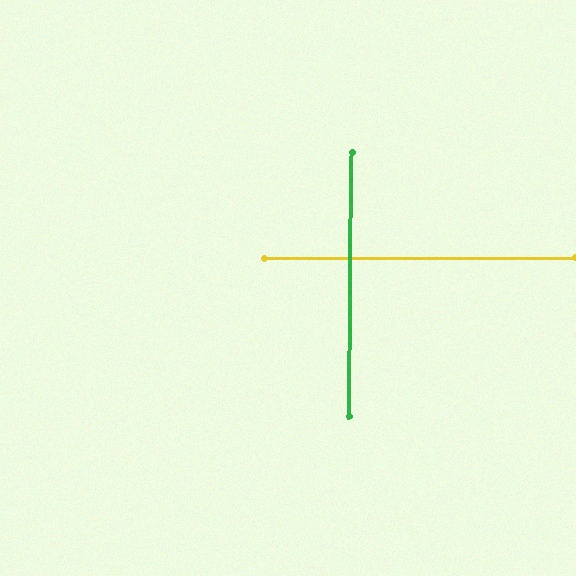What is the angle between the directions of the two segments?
Approximately 89 degrees.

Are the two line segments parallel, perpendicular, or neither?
Perpendicular — they meet at approximately 89°.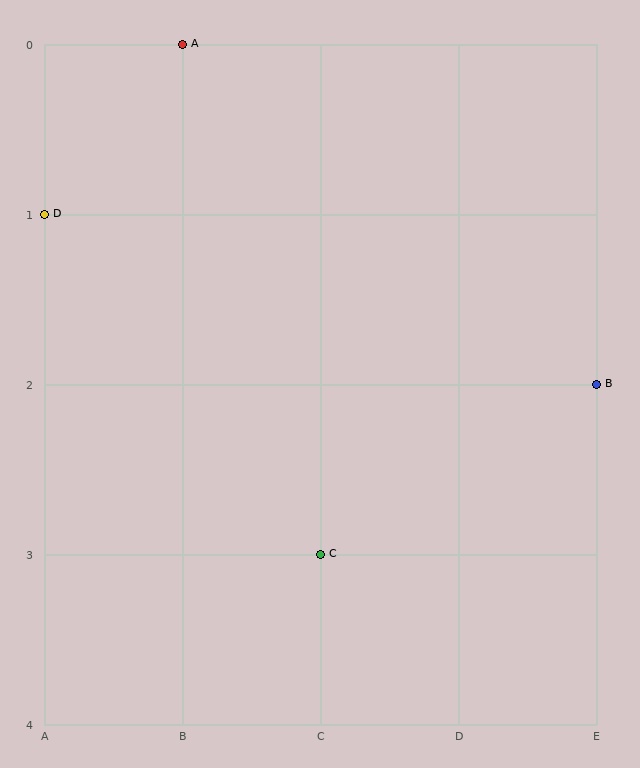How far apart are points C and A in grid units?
Points C and A are 1 column and 3 rows apart (about 3.2 grid units diagonally).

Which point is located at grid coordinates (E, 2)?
Point B is at (E, 2).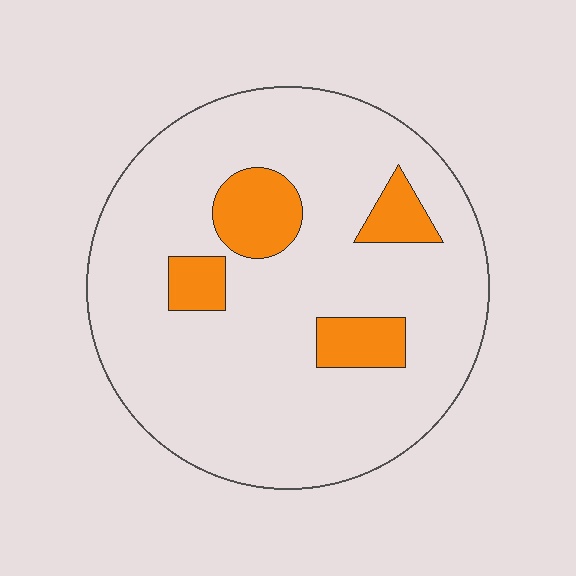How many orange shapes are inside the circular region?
4.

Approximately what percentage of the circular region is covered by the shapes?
Approximately 15%.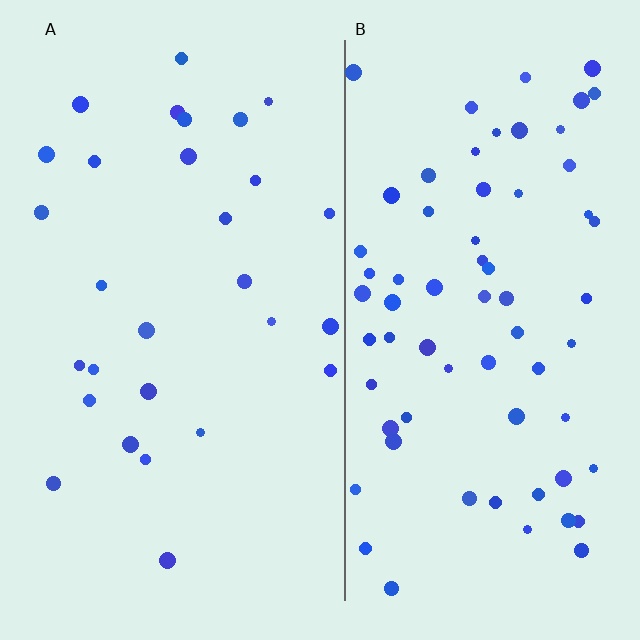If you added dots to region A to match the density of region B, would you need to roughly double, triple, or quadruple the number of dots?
Approximately double.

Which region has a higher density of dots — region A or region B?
B (the right).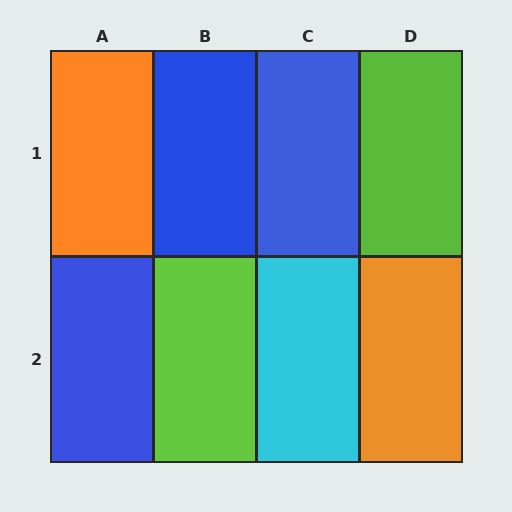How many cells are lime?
2 cells are lime.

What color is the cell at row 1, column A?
Orange.